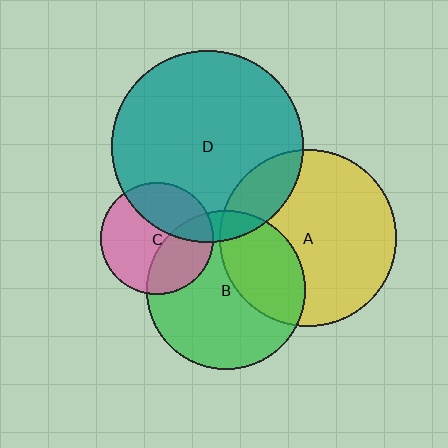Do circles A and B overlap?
Yes.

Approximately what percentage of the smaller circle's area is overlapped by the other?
Approximately 35%.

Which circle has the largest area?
Circle D (teal).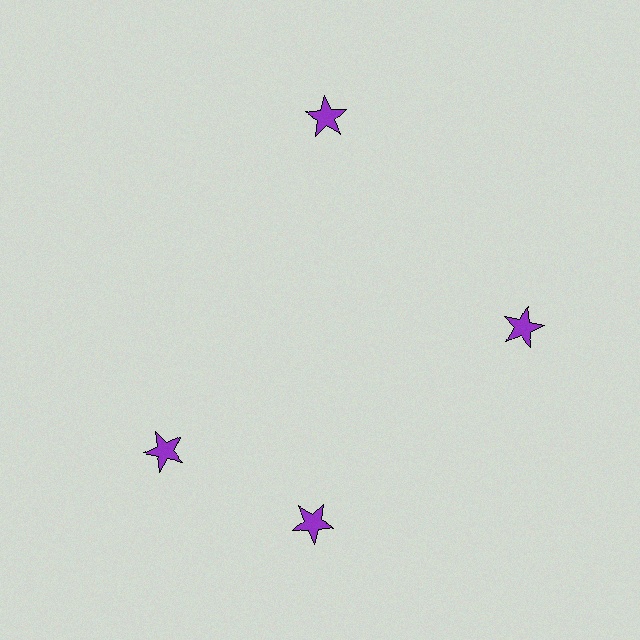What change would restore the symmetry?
The symmetry would be restored by rotating it back into even spacing with its neighbors so that all 4 stars sit at equal angles and equal distance from the center.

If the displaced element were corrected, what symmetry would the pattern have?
It would have 4-fold rotational symmetry — the pattern would map onto itself every 90 degrees.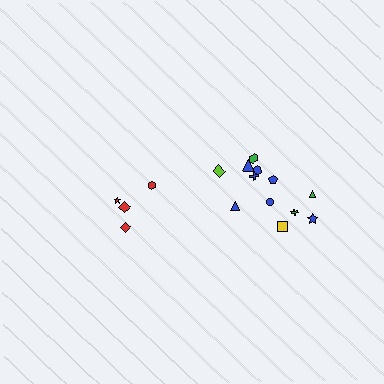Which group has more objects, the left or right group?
The right group.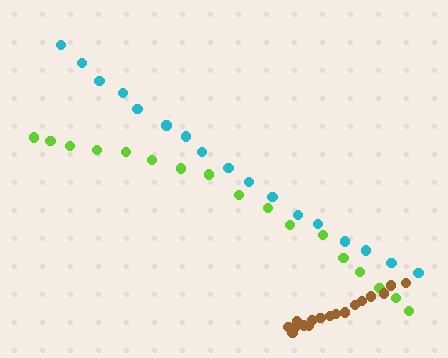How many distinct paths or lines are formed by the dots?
There are 3 distinct paths.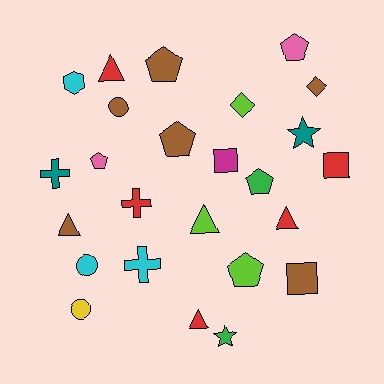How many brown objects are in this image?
There are 6 brown objects.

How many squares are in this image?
There are 3 squares.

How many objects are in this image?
There are 25 objects.